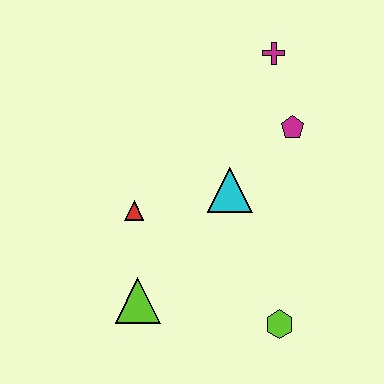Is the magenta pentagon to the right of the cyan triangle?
Yes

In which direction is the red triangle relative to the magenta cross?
The red triangle is below the magenta cross.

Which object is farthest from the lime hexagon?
The magenta cross is farthest from the lime hexagon.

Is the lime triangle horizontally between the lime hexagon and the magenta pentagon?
No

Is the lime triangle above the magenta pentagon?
No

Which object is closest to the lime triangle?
The red triangle is closest to the lime triangle.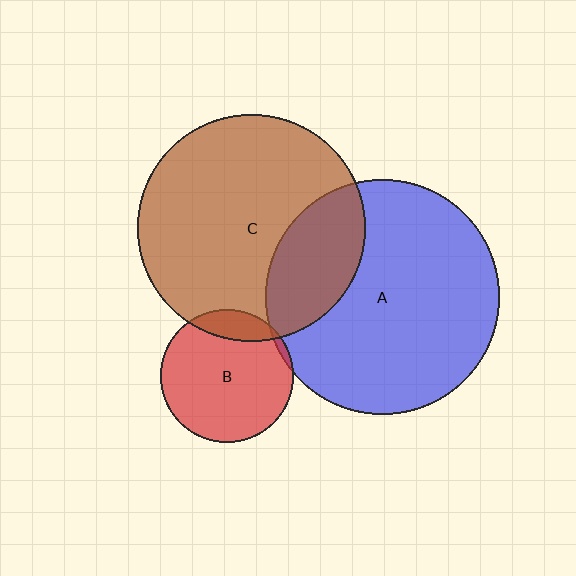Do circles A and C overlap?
Yes.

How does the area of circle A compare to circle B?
Approximately 3.1 times.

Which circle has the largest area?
Circle A (blue).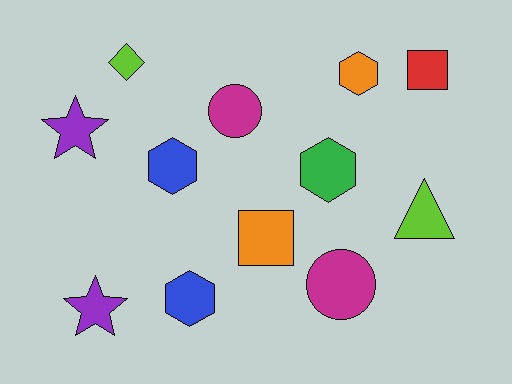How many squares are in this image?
There are 2 squares.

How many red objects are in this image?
There is 1 red object.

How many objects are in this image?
There are 12 objects.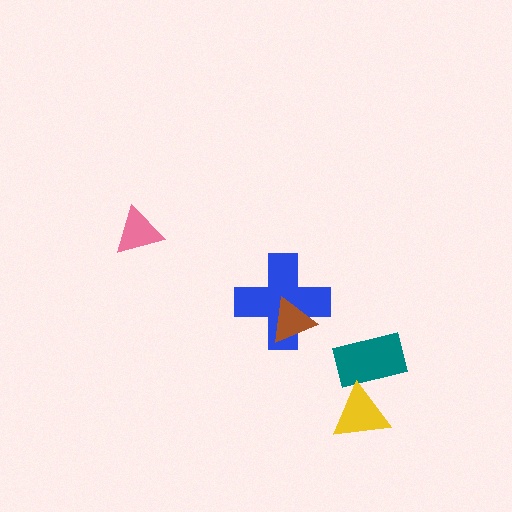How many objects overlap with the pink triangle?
0 objects overlap with the pink triangle.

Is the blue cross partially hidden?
Yes, it is partially covered by another shape.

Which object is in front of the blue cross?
The brown triangle is in front of the blue cross.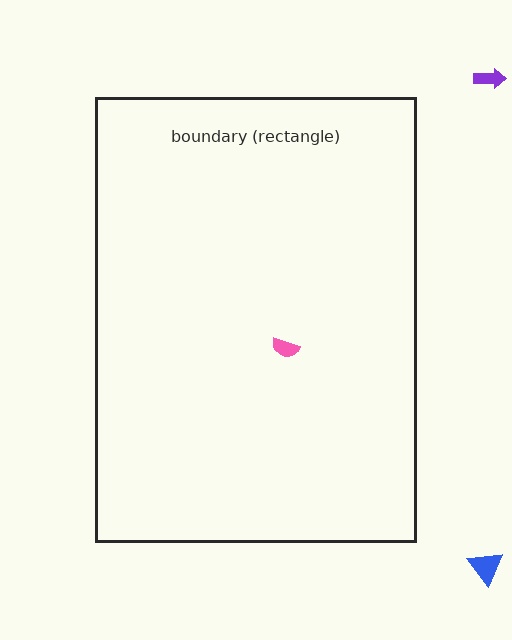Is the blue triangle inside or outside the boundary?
Outside.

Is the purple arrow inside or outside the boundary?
Outside.